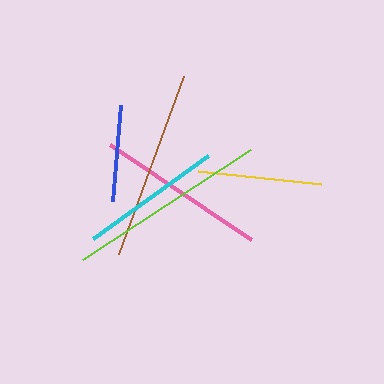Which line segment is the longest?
The lime line is the longest at approximately 201 pixels.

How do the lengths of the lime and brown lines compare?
The lime and brown lines are approximately the same length.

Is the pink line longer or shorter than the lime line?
The lime line is longer than the pink line.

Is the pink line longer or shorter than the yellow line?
The pink line is longer than the yellow line.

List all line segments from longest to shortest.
From longest to shortest: lime, brown, pink, cyan, yellow, blue.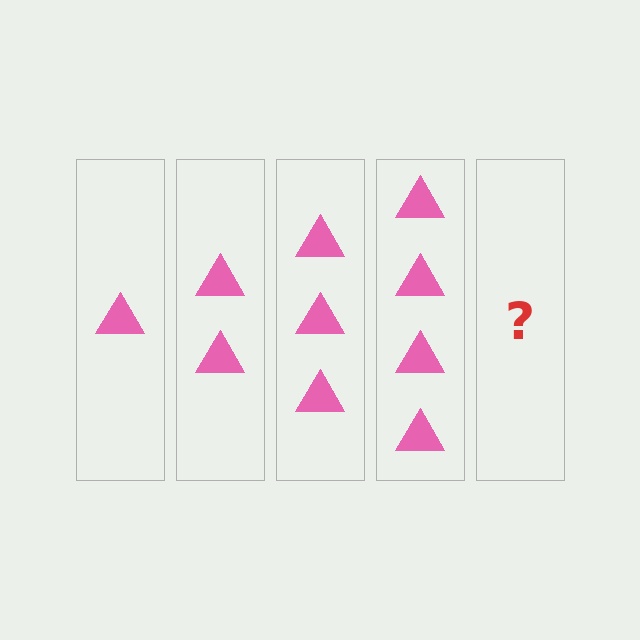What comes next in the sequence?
The next element should be 5 triangles.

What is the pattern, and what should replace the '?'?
The pattern is that each step adds one more triangle. The '?' should be 5 triangles.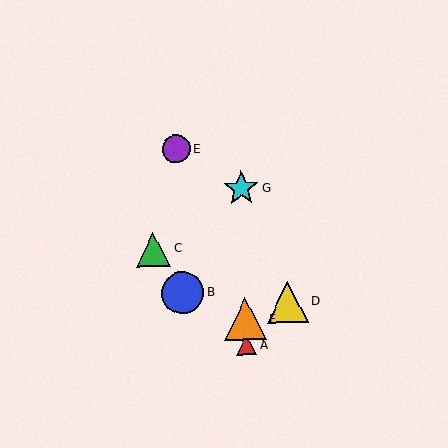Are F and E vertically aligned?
No, F is at x≈245 and E is at x≈176.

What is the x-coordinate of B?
Object B is at x≈183.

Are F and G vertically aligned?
Yes, both are at x≈245.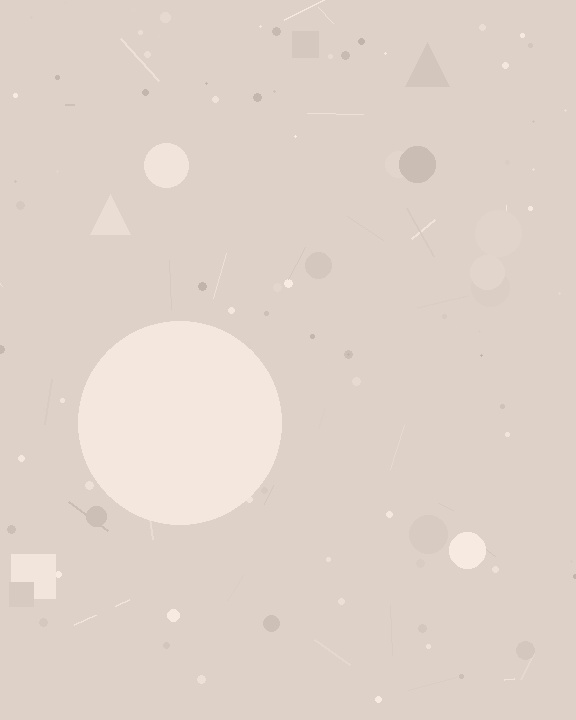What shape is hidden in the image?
A circle is hidden in the image.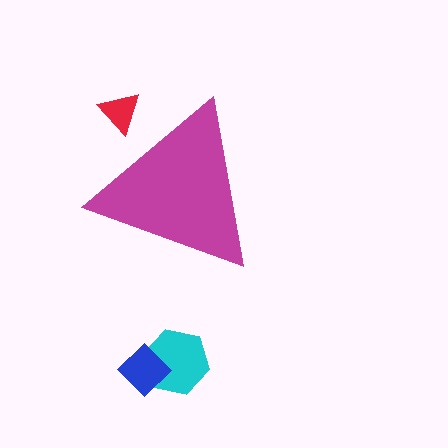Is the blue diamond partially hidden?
No, the blue diamond is fully visible.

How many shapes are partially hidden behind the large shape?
1 shape is partially hidden.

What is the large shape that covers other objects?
A magenta triangle.